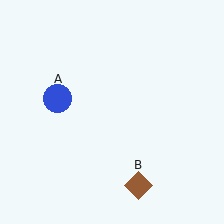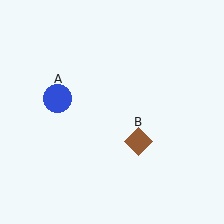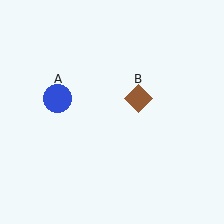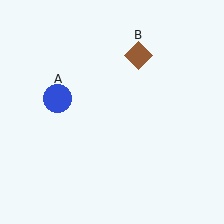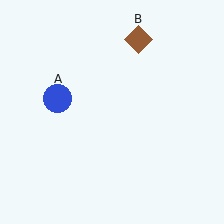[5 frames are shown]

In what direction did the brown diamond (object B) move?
The brown diamond (object B) moved up.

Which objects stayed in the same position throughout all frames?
Blue circle (object A) remained stationary.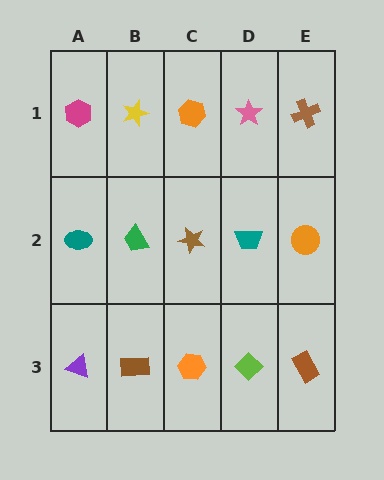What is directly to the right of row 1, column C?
A pink star.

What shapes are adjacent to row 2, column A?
A magenta hexagon (row 1, column A), a purple triangle (row 3, column A), a green trapezoid (row 2, column B).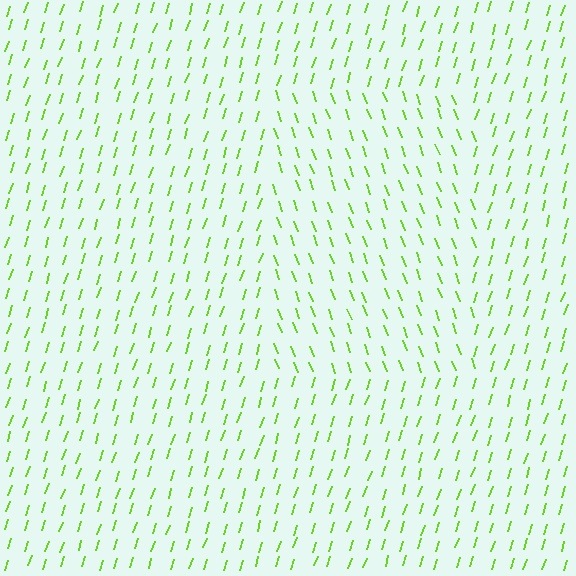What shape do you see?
I see a rectangle.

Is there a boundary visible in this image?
Yes, there is a texture boundary formed by a change in line orientation.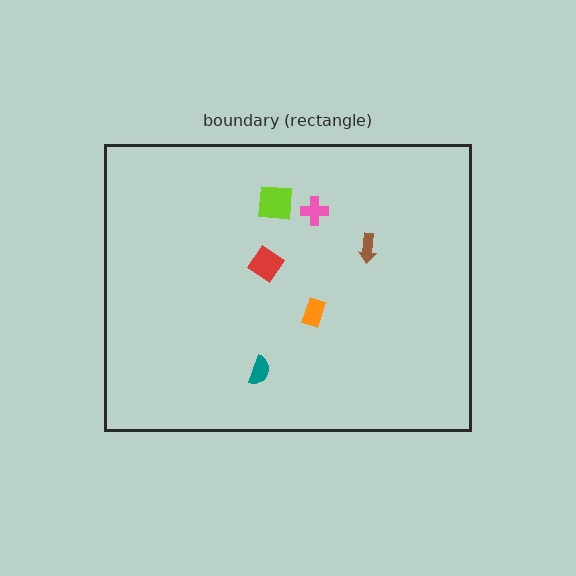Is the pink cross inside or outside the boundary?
Inside.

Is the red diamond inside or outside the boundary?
Inside.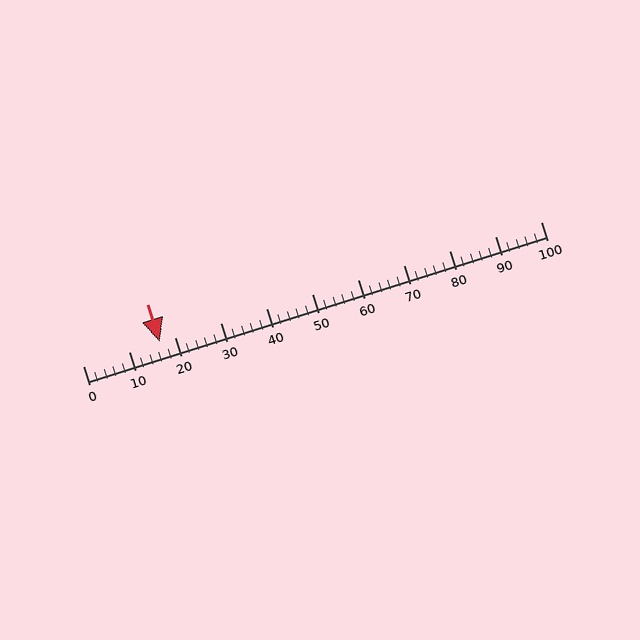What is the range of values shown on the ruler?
The ruler shows values from 0 to 100.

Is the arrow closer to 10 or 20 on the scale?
The arrow is closer to 20.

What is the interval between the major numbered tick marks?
The major tick marks are spaced 10 units apart.